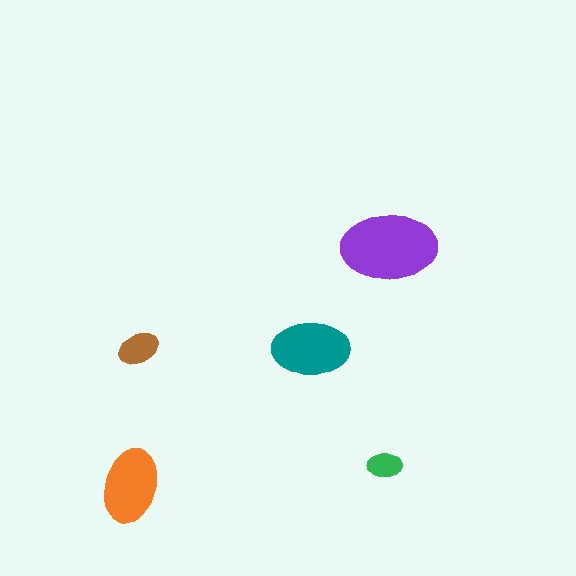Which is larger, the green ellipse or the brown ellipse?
The brown one.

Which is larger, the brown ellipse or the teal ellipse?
The teal one.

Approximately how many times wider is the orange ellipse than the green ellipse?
About 2 times wider.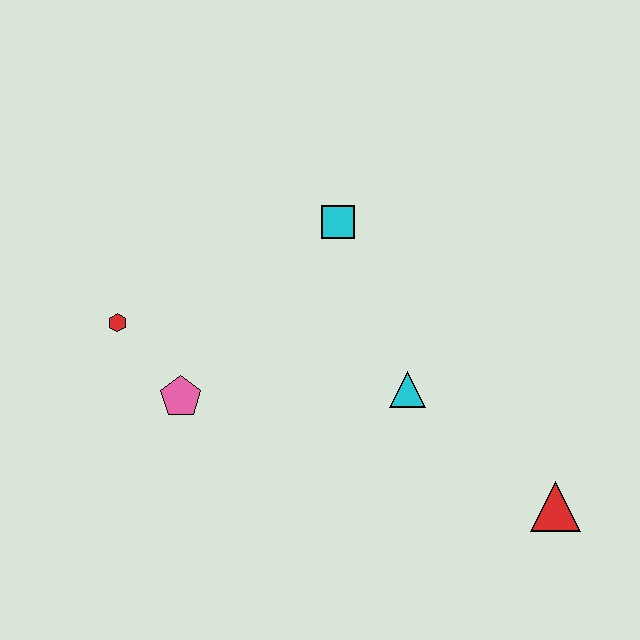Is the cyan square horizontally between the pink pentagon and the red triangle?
Yes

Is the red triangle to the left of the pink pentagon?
No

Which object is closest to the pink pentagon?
The red hexagon is closest to the pink pentagon.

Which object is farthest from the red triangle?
The red hexagon is farthest from the red triangle.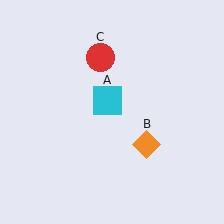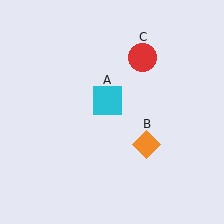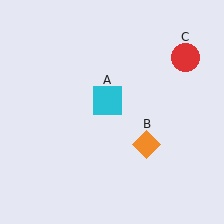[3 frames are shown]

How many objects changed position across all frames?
1 object changed position: red circle (object C).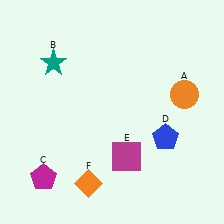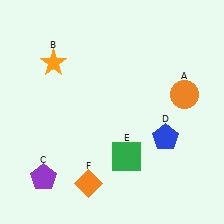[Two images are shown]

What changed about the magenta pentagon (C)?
In Image 1, C is magenta. In Image 2, it changed to purple.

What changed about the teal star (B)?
In Image 1, B is teal. In Image 2, it changed to orange.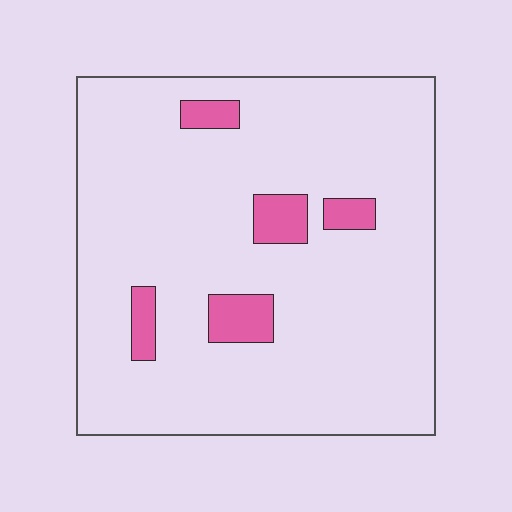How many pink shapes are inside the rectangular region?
5.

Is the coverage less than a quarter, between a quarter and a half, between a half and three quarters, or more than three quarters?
Less than a quarter.